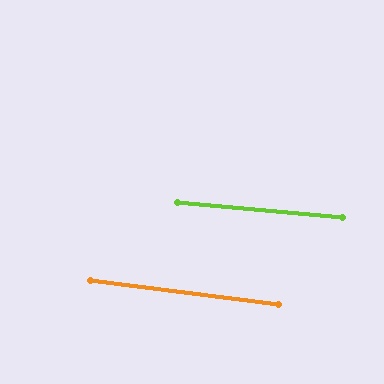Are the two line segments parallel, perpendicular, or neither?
Parallel — their directions differ by only 1.9°.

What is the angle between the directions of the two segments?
Approximately 2 degrees.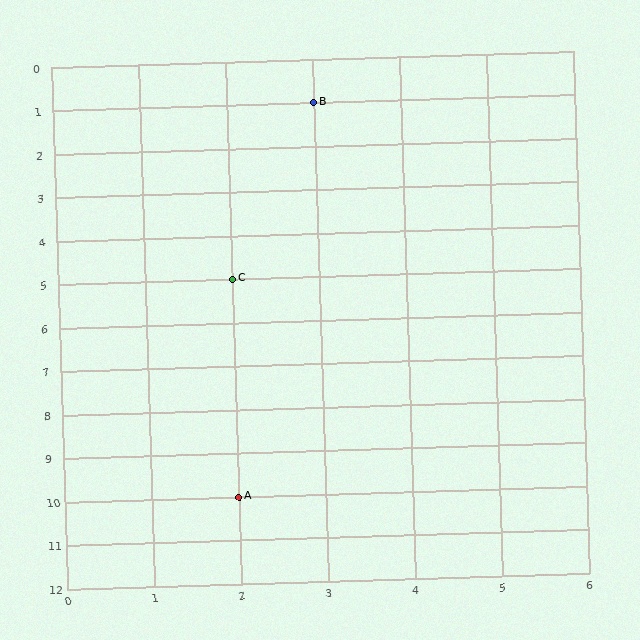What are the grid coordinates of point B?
Point B is at grid coordinates (3, 1).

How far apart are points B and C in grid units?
Points B and C are 1 column and 4 rows apart (about 4.1 grid units diagonally).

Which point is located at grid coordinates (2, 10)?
Point A is at (2, 10).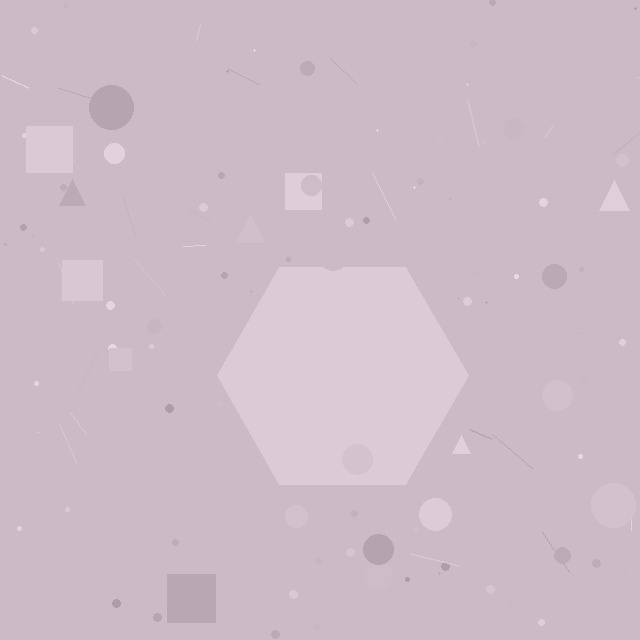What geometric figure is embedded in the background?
A hexagon is embedded in the background.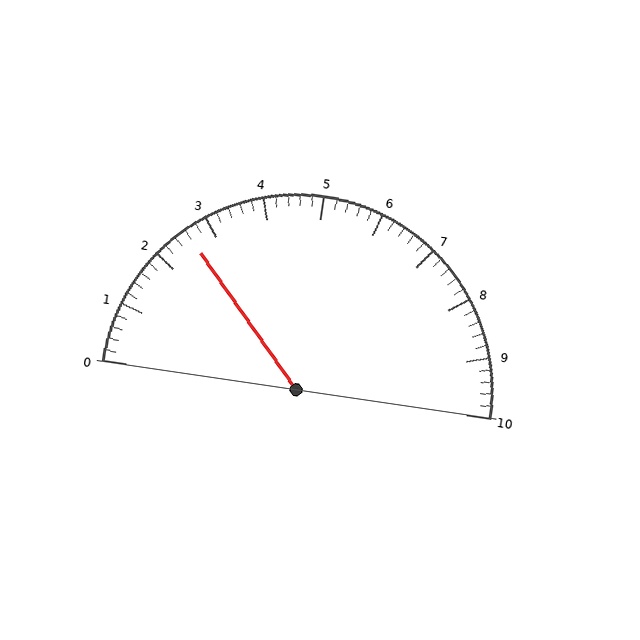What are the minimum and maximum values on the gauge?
The gauge ranges from 0 to 10.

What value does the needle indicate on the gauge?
The needle indicates approximately 2.6.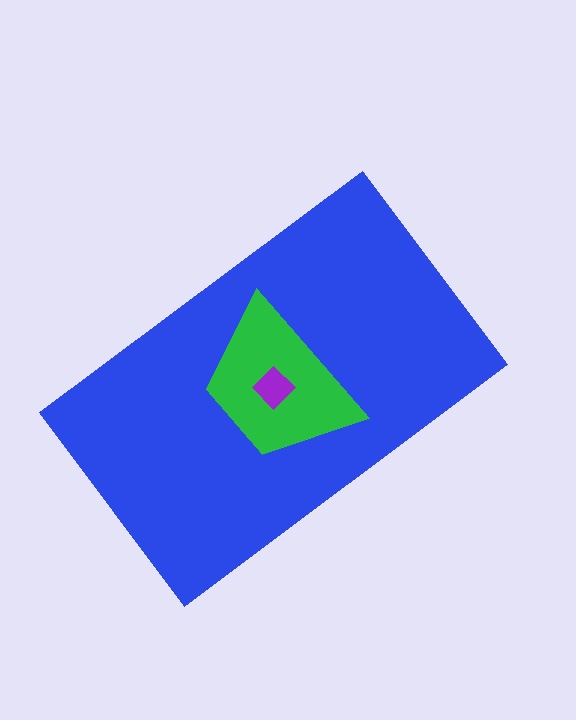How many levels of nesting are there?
3.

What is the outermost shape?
The blue rectangle.